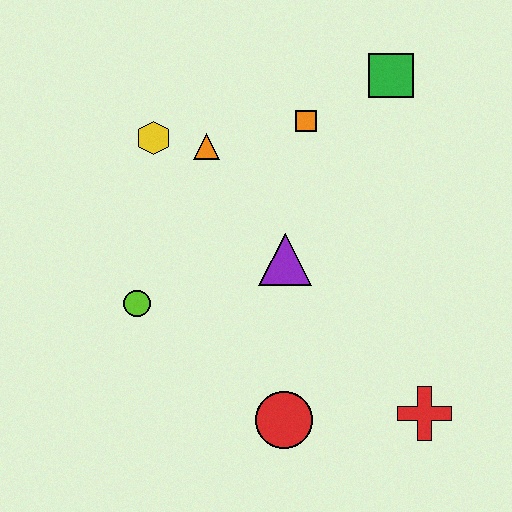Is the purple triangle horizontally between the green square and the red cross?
No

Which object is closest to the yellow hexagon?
The orange triangle is closest to the yellow hexagon.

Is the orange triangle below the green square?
Yes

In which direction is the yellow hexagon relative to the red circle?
The yellow hexagon is above the red circle.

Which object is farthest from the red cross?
The yellow hexagon is farthest from the red cross.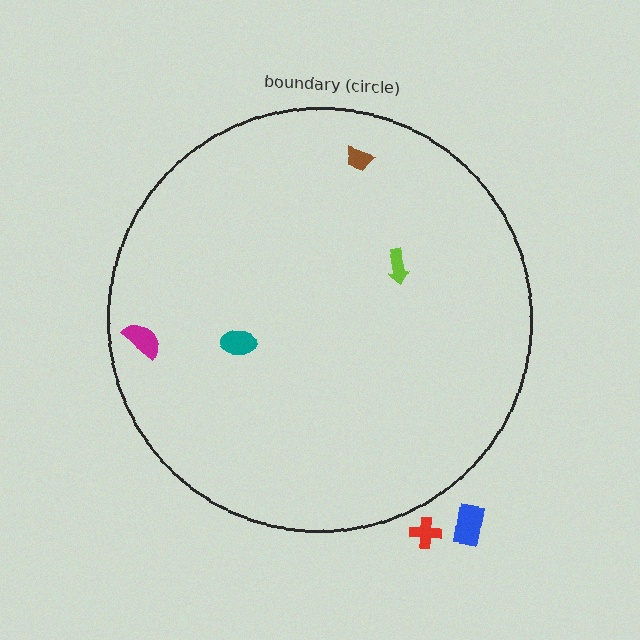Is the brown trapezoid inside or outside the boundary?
Inside.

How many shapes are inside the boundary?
4 inside, 2 outside.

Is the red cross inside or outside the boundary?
Outside.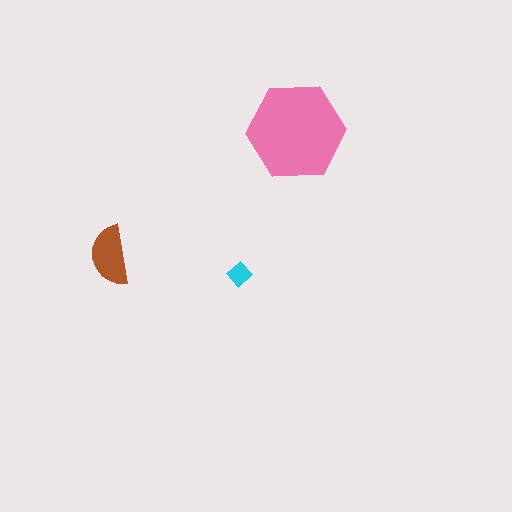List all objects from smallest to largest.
The cyan diamond, the brown semicircle, the pink hexagon.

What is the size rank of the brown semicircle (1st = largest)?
2nd.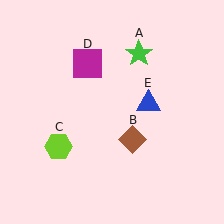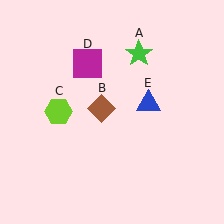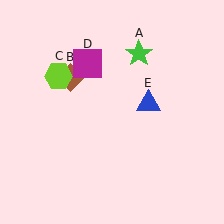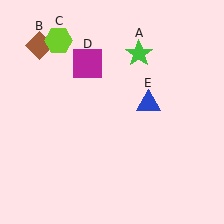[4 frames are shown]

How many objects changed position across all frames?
2 objects changed position: brown diamond (object B), lime hexagon (object C).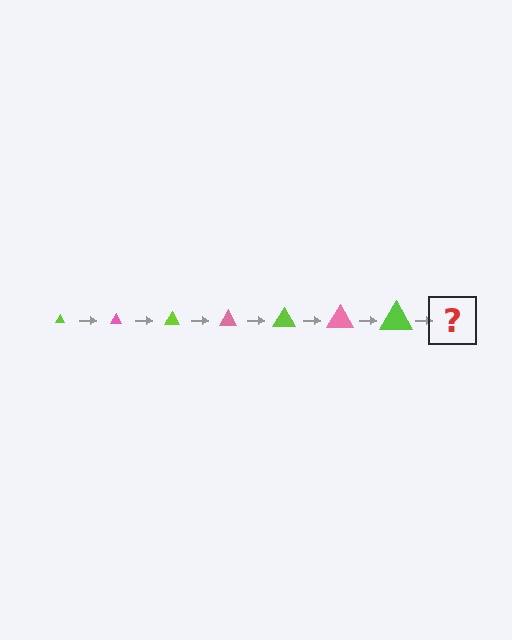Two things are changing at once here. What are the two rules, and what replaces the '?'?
The two rules are that the triangle grows larger each step and the color cycles through lime and pink. The '?' should be a pink triangle, larger than the previous one.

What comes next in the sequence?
The next element should be a pink triangle, larger than the previous one.